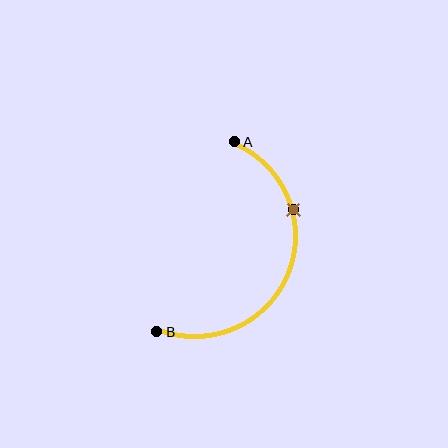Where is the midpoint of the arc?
The arc midpoint is the point on the curve farthest from the straight line joining A and B. It sits to the right of that line.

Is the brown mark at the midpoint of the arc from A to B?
No. The brown mark lies on the arc but is closer to endpoint A. The arc midpoint would be at the point on the curve equidistant along the arc from both A and B.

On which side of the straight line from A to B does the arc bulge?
The arc bulges to the right of the straight line connecting A and B.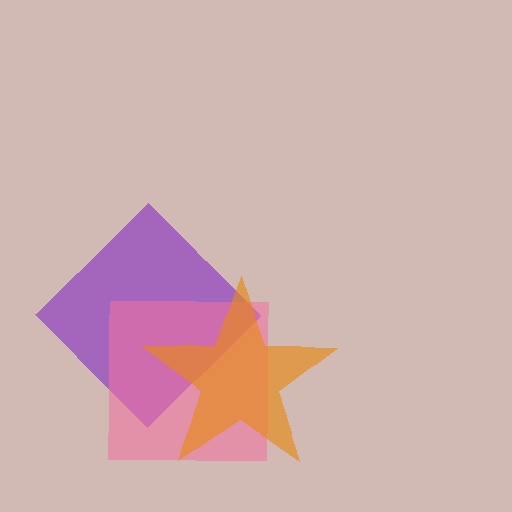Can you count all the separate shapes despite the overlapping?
Yes, there are 3 separate shapes.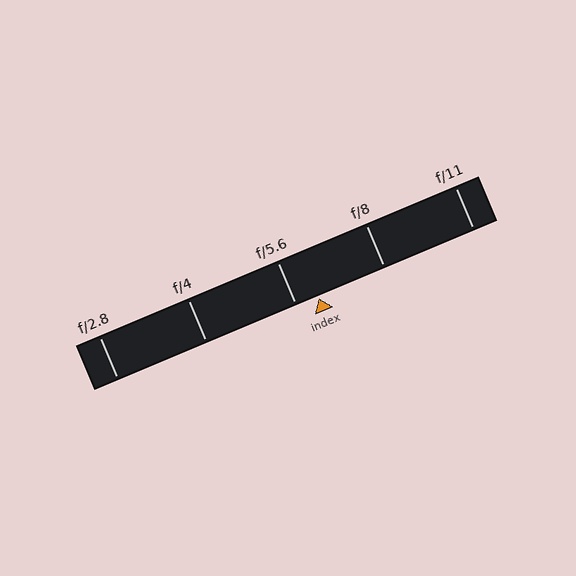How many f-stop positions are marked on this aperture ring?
There are 5 f-stop positions marked.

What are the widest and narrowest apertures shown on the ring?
The widest aperture shown is f/2.8 and the narrowest is f/11.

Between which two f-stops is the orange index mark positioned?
The index mark is between f/5.6 and f/8.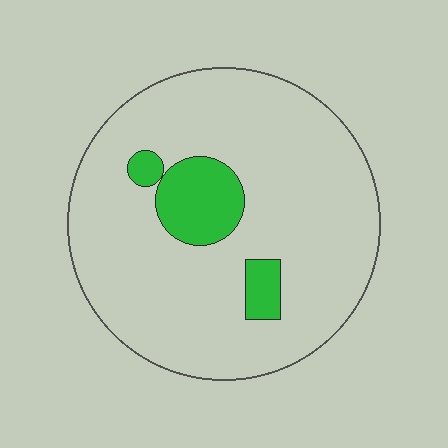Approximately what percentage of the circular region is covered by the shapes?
Approximately 10%.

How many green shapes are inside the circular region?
3.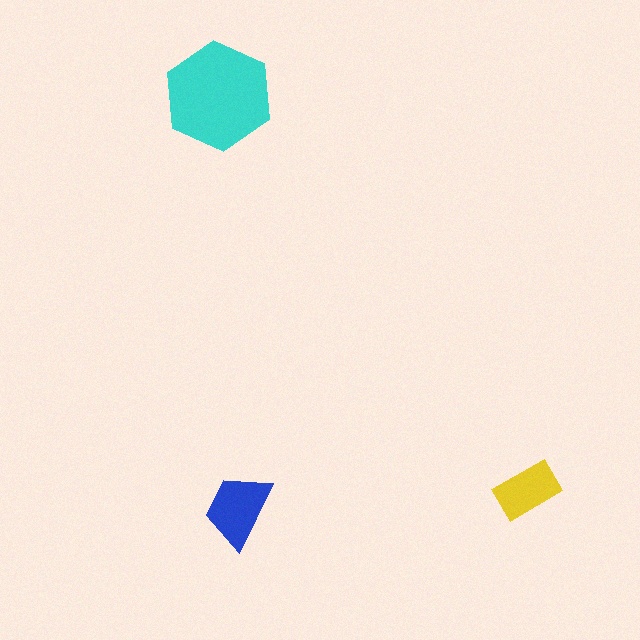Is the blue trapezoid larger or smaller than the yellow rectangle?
Larger.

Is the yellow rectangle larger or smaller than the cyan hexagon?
Smaller.